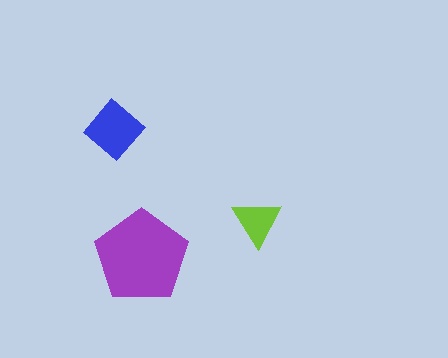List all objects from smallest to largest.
The lime triangle, the blue diamond, the purple pentagon.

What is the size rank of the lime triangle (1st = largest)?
3rd.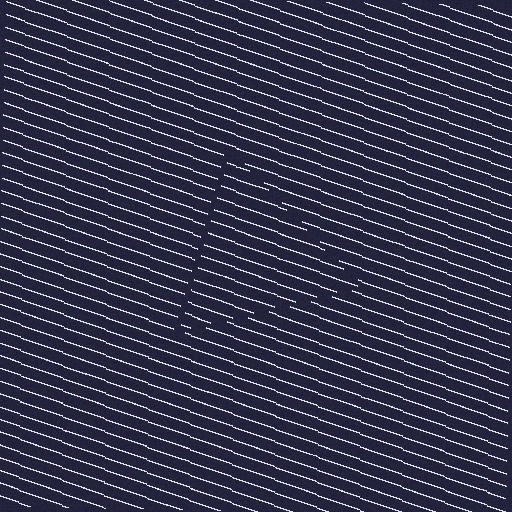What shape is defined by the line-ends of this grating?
An illusory triangle. The interior of the shape contains the same grating, shifted by half a period — the contour is defined by the phase discontinuity where line-ends from the inner and outer gratings abut.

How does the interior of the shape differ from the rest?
The interior of the shape contains the same grating, shifted by half a period — the contour is defined by the phase discontinuity where line-ends from the inner and outer gratings abut.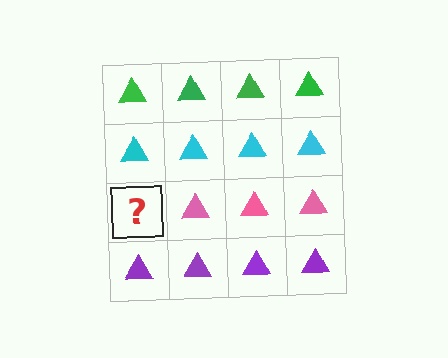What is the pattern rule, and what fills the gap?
The rule is that each row has a consistent color. The gap should be filled with a pink triangle.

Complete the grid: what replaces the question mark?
The question mark should be replaced with a pink triangle.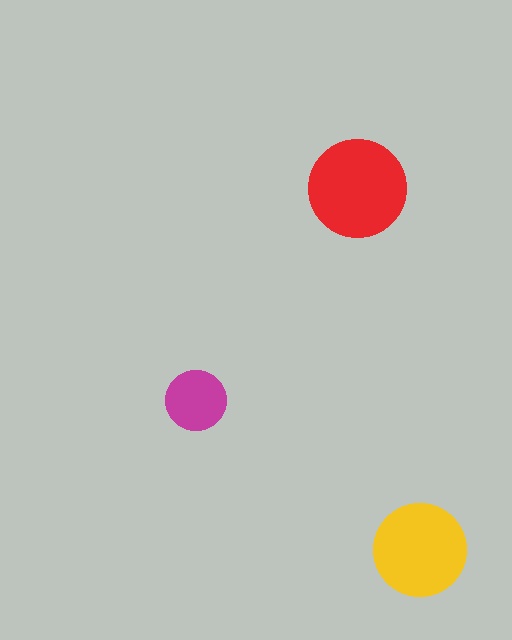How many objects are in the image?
There are 3 objects in the image.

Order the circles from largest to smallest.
the red one, the yellow one, the magenta one.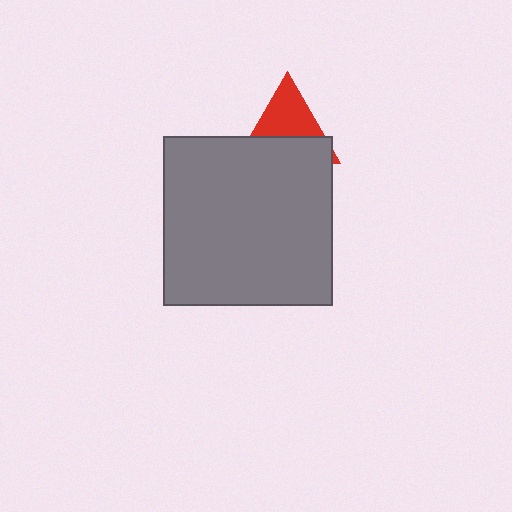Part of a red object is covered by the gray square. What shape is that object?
It is a triangle.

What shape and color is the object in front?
The object in front is a gray square.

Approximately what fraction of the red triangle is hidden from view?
Roughly 50% of the red triangle is hidden behind the gray square.